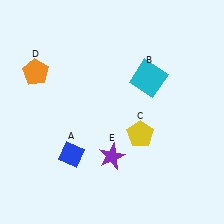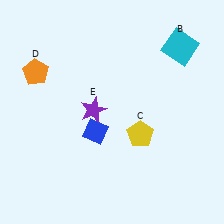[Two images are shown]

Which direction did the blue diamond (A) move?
The blue diamond (A) moved right.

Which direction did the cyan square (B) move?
The cyan square (B) moved right.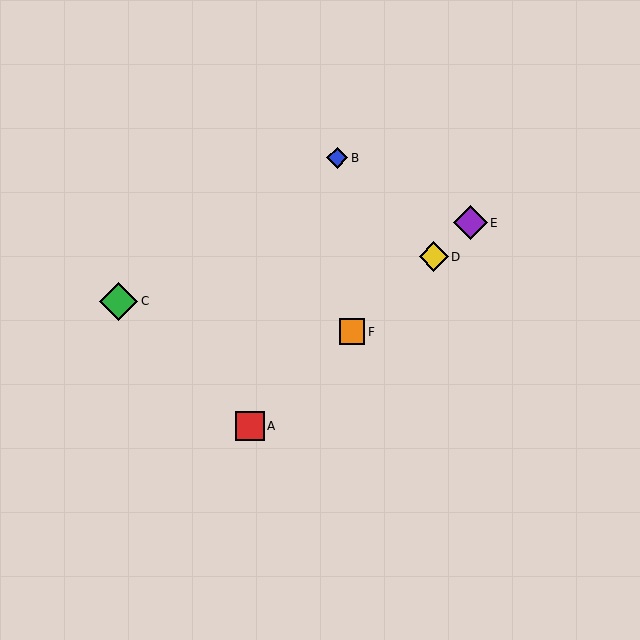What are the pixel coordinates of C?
Object C is at (119, 301).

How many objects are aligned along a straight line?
4 objects (A, D, E, F) are aligned along a straight line.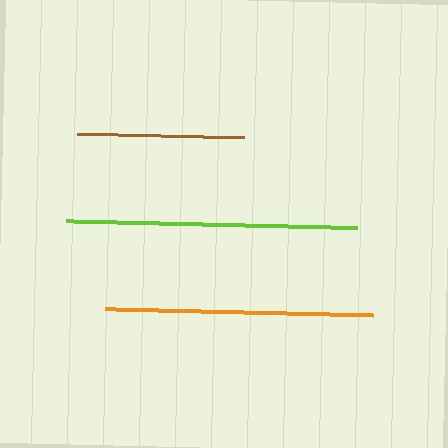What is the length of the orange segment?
The orange segment is approximately 268 pixels long.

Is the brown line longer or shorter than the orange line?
The orange line is longer than the brown line.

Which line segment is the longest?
The lime line is the longest at approximately 290 pixels.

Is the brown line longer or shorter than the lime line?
The lime line is longer than the brown line.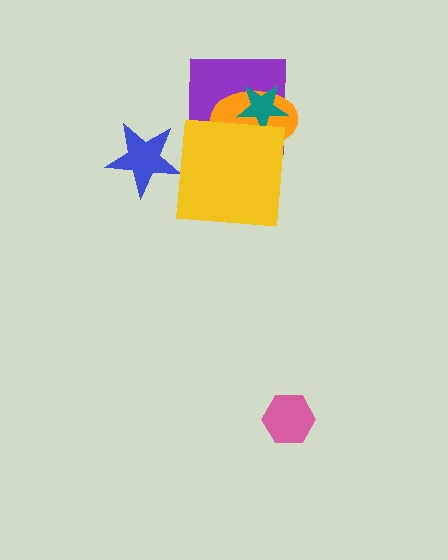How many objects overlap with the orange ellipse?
3 objects overlap with the orange ellipse.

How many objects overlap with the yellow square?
2 objects overlap with the yellow square.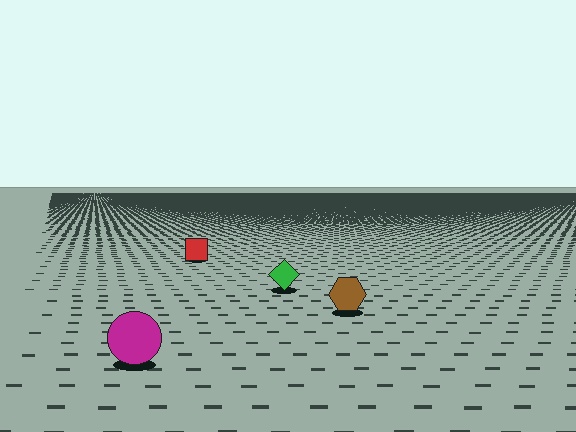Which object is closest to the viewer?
The magenta circle is closest. The texture marks near it are larger and more spread out.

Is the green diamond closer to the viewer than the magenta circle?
No. The magenta circle is closer — you can tell from the texture gradient: the ground texture is coarser near it.